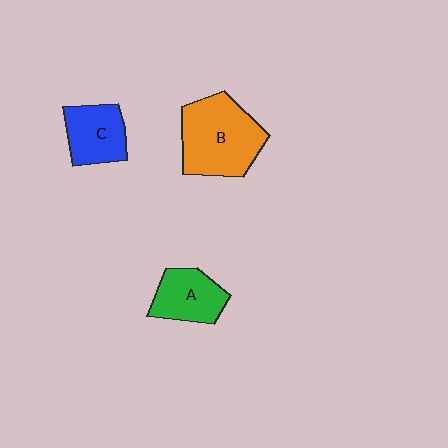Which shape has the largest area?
Shape B (orange).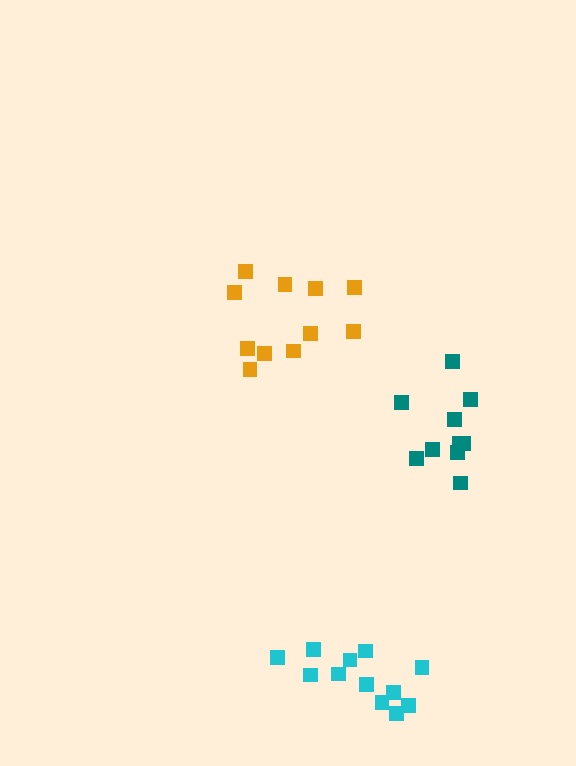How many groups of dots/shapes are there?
There are 3 groups.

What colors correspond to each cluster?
The clusters are colored: orange, cyan, teal.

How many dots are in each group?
Group 1: 11 dots, Group 2: 12 dots, Group 3: 10 dots (33 total).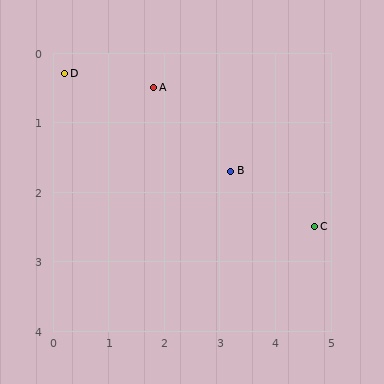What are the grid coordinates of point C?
Point C is at approximately (4.7, 2.5).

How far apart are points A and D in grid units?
Points A and D are about 1.6 grid units apart.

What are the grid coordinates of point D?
Point D is at approximately (0.2, 0.3).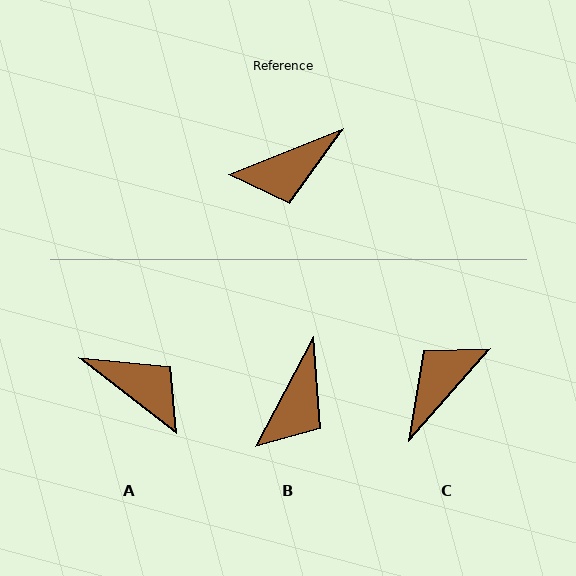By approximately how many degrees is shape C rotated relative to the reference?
Approximately 153 degrees clockwise.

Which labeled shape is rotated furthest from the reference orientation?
C, about 153 degrees away.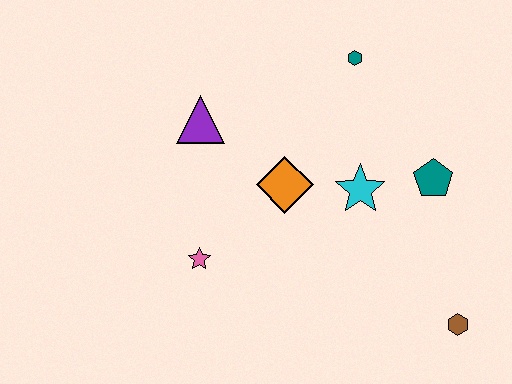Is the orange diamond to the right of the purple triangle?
Yes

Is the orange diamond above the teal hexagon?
No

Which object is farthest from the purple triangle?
The brown hexagon is farthest from the purple triangle.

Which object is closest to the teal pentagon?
The cyan star is closest to the teal pentagon.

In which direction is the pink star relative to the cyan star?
The pink star is to the left of the cyan star.